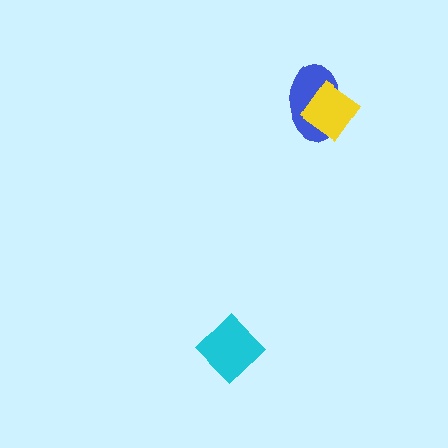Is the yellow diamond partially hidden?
No, no other shape covers it.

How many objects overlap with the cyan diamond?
0 objects overlap with the cyan diamond.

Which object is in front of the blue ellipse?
The yellow diamond is in front of the blue ellipse.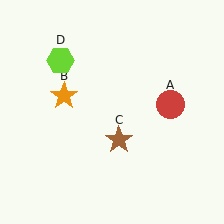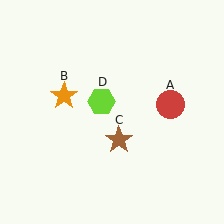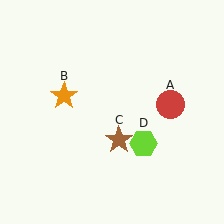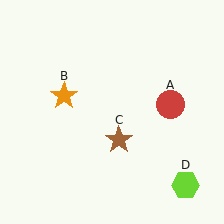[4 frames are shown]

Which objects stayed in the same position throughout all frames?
Red circle (object A) and orange star (object B) and brown star (object C) remained stationary.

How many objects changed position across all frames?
1 object changed position: lime hexagon (object D).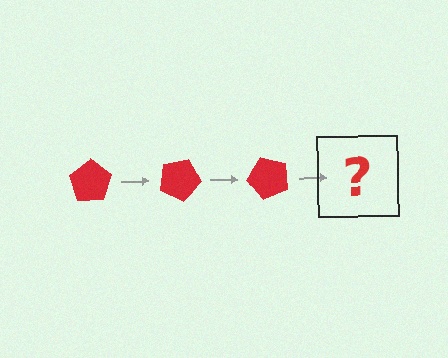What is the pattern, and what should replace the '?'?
The pattern is that the pentagon rotates 25 degrees each step. The '?' should be a red pentagon rotated 75 degrees.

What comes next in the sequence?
The next element should be a red pentagon rotated 75 degrees.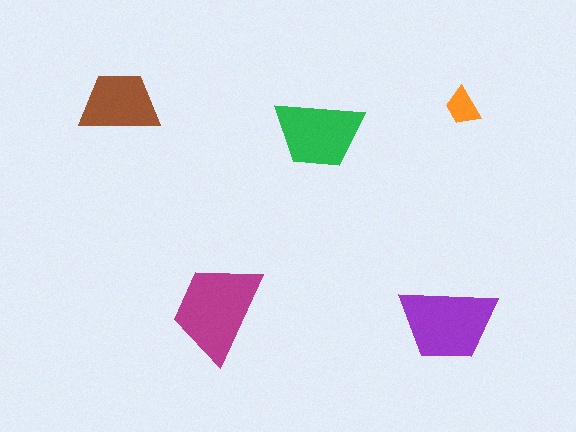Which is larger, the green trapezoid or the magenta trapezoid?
The magenta one.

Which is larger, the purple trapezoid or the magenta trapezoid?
The magenta one.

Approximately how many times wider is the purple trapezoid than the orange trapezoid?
About 2.5 times wider.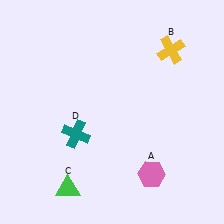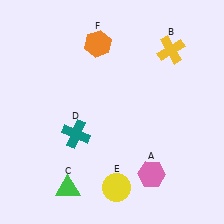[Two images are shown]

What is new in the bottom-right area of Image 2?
A yellow circle (E) was added in the bottom-right area of Image 2.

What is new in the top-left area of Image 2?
An orange hexagon (F) was added in the top-left area of Image 2.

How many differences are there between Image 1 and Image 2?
There are 2 differences between the two images.